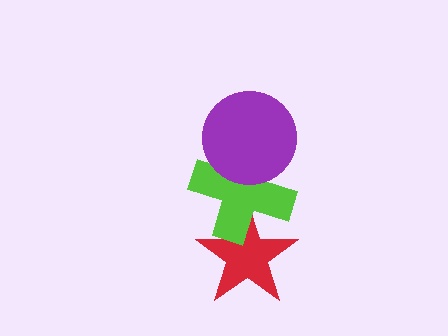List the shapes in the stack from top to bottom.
From top to bottom: the purple circle, the lime cross, the red star.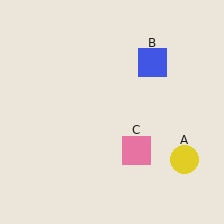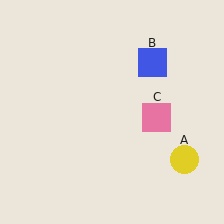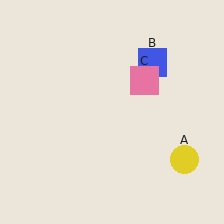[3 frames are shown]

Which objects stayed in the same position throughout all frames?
Yellow circle (object A) and blue square (object B) remained stationary.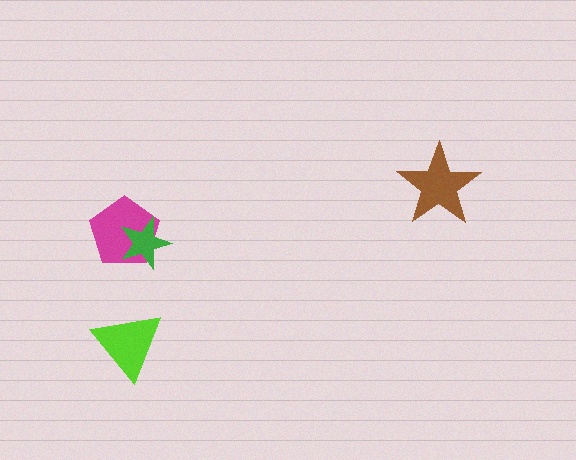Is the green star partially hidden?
No, no other shape covers it.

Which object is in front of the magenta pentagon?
The green star is in front of the magenta pentagon.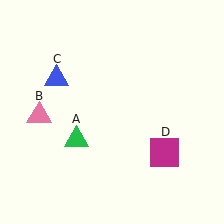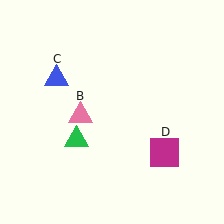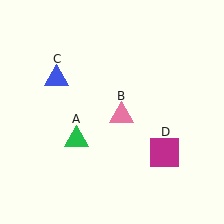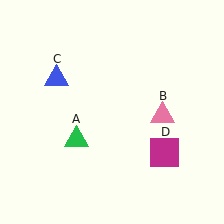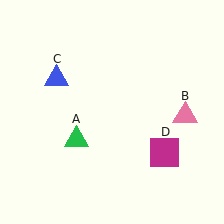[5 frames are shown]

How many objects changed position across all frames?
1 object changed position: pink triangle (object B).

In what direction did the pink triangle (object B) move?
The pink triangle (object B) moved right.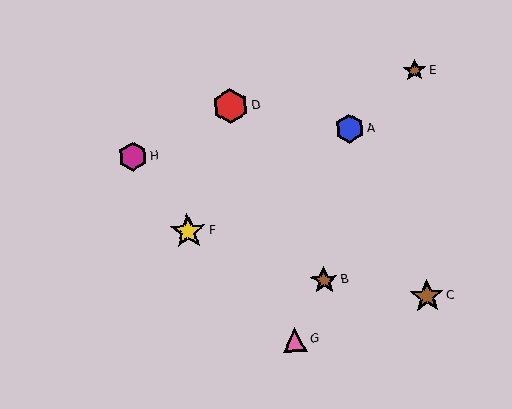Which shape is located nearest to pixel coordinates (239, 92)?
The red hexagon (labeled D) at (230, 106) is nearest to that location.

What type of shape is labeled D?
Shape D is a red hexagon.